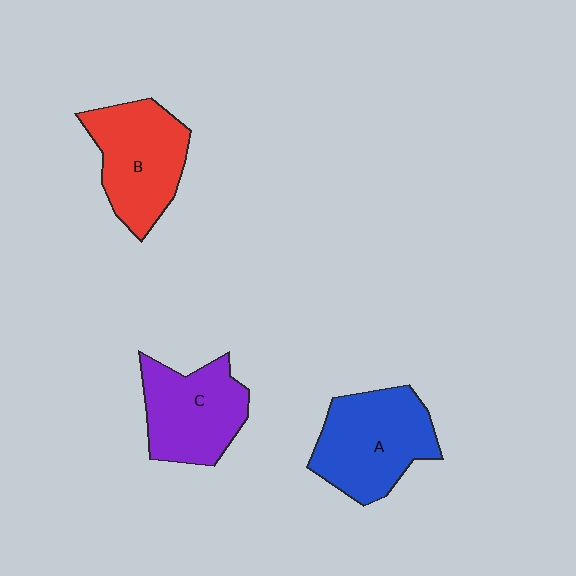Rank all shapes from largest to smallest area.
From largest to smallest: A (blue), B (red), C (purple).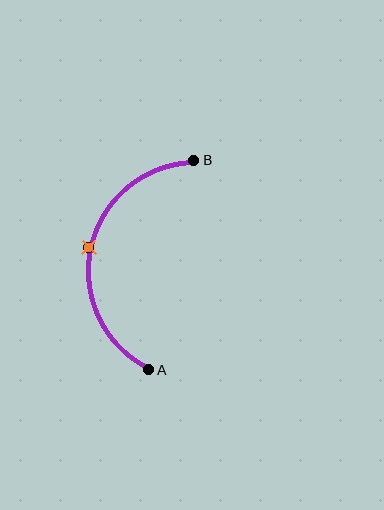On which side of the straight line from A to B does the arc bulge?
The arc bulges to the left of the straight line connecting A and B.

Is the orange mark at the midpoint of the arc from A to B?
Yes. The orange mark lies on the arc at equal arc-length from both A and B — it is the arc midpoint.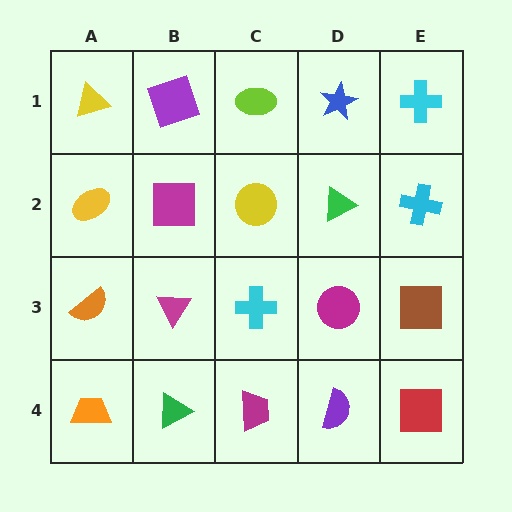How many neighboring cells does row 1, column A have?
2.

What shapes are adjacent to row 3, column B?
A magenta square (row 2, column B), a green triangle (row 4, column B), an orange semicircle (row 3, column A), a cyan cross (row 3, column C).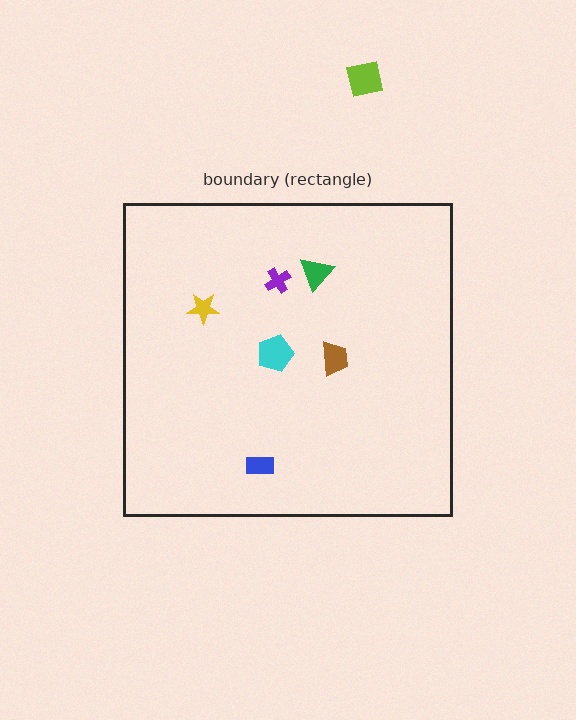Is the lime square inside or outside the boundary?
Outside.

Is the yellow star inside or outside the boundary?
Inside.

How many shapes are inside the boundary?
6 inside, 1 outside.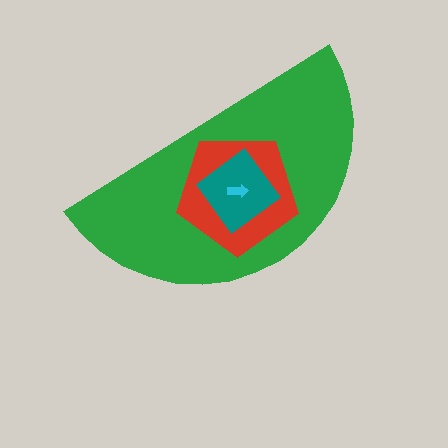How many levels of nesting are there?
4.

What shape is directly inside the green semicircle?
The red pentagon.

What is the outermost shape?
The green semicircle.